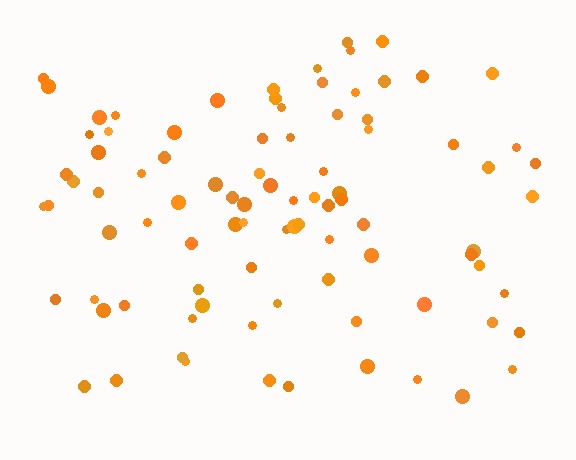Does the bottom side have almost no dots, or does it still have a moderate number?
Still a moderate number, just noticeably fewer than the top.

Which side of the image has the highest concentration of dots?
The top.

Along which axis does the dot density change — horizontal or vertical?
Vertical.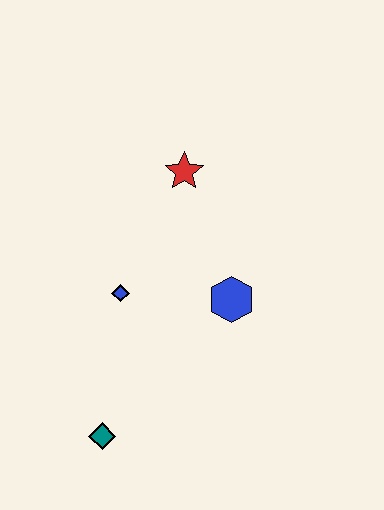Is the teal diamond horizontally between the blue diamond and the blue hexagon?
No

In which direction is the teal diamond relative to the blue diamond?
The teal diamond is below the blue diamond.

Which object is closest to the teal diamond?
The blue diamond is closest to the teal diamond.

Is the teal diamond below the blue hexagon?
Yes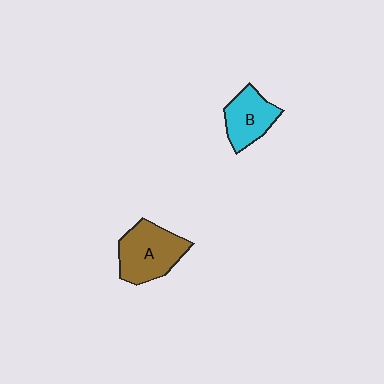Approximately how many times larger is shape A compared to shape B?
Approximately 1.3 times.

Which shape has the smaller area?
Shape B (cyan).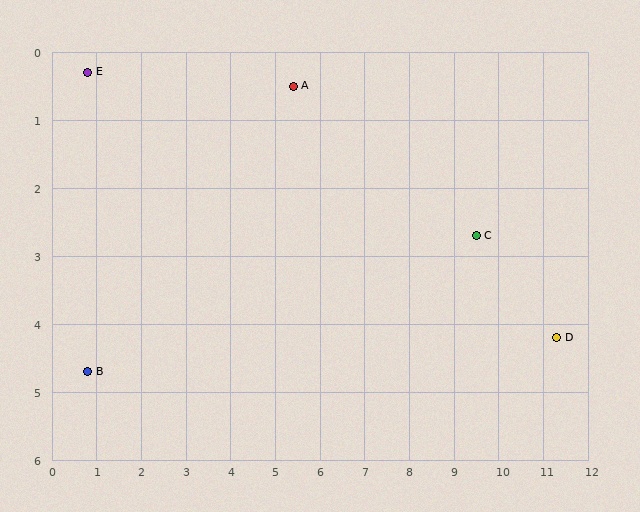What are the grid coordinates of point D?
Point D is at approximately (11.3, 4.2).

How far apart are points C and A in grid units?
Points C and A are about 4.7 grid units apart.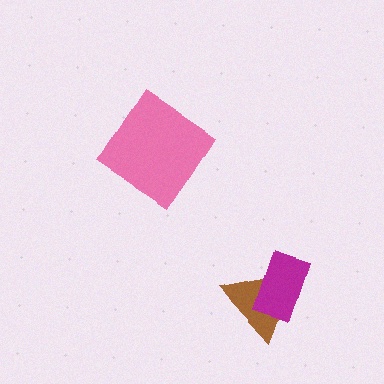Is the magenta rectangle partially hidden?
No, no other shape covers it.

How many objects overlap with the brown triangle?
1 object overlaps with the brown triangle.